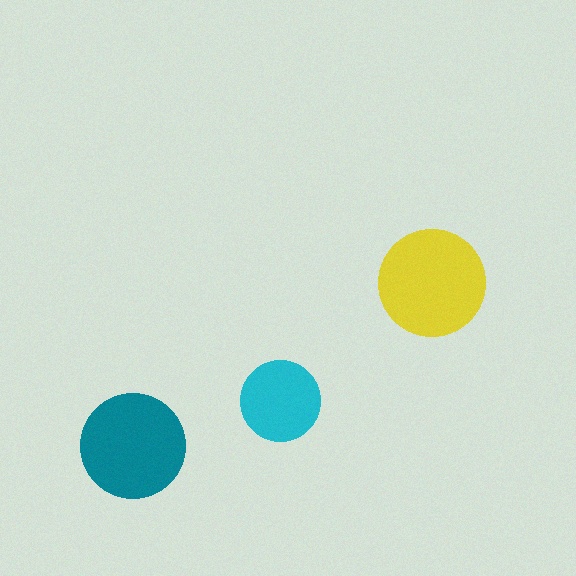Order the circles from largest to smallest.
the yellow one, the teal one, the cyan one.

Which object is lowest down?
The teal circle is bottommost.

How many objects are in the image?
There are 3 objects in the image.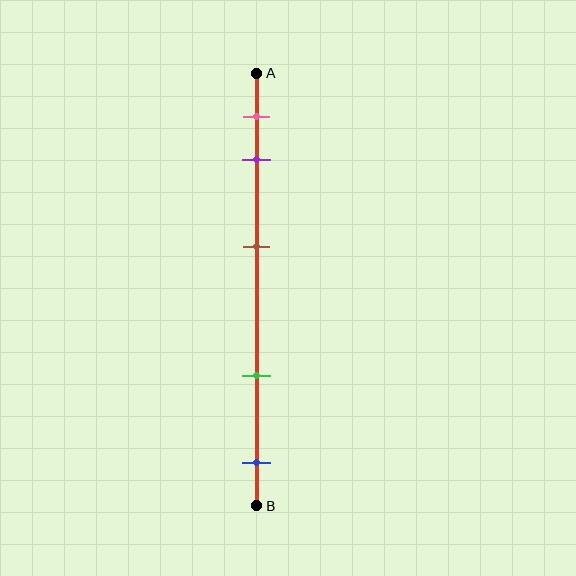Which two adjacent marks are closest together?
The pink and purple marks are the closest adjacent pair.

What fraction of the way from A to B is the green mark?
The green mark is approximately 70% (0.7) of the way from A to B.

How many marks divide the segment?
There are 5 marks dividing the segment.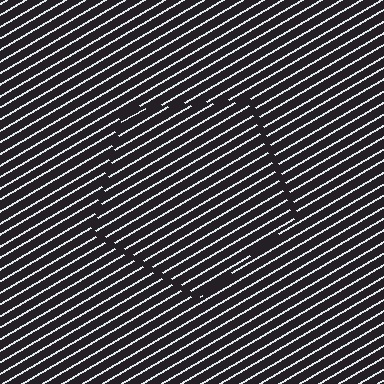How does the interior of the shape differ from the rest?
The interior of the shape contains the same grating, shifted by half a period — the contour is defined by the phase discontinuity where line-ends from the inner and outer gratings abut.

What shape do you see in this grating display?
An illusory pentagon. The interior of the shape contains the same grating, shifted by half a period — the contour is defined by the phase discontinuity where line-ends from the inner and outer gratings abut.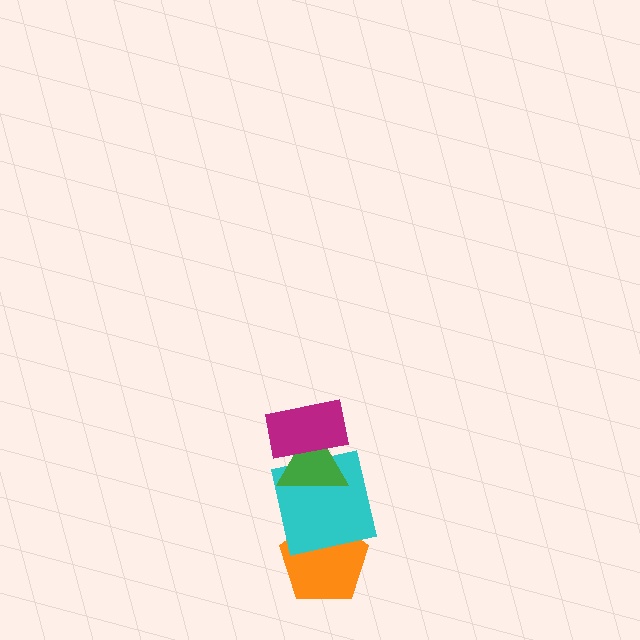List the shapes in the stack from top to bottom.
From top to bottom: the magenta rectangle, the green triangle, the cyan square, the orange pentagon.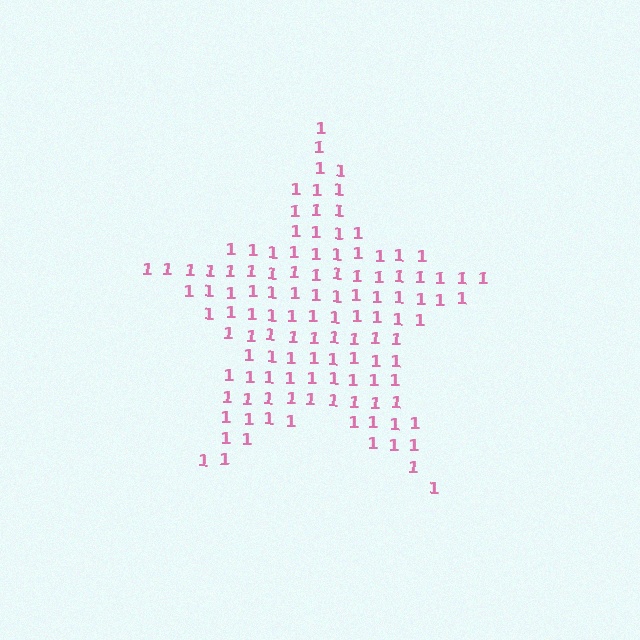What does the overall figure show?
The overall figure shows a star.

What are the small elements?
The small elements are digit 1's.